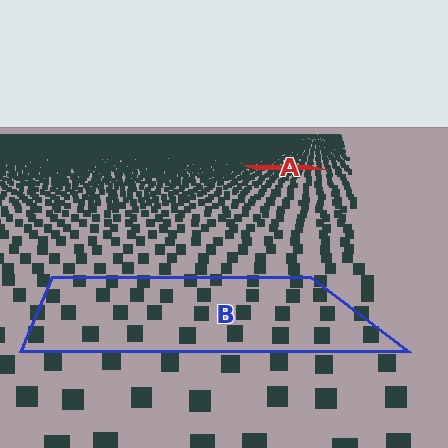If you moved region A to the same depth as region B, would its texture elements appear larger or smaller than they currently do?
They would appear larger. At a closer depth, the same texture elements are projected at a bigger on-screen size.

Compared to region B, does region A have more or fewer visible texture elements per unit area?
Region A has more texture elements per unit area — they are packed more densely because it is farther away.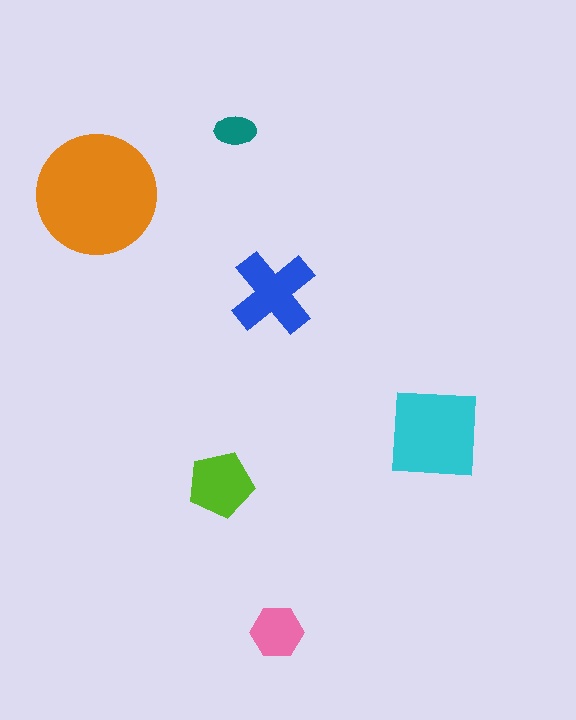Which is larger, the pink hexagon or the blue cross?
The blue cross.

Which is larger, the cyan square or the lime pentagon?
The cyan square.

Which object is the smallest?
The teal ellipse.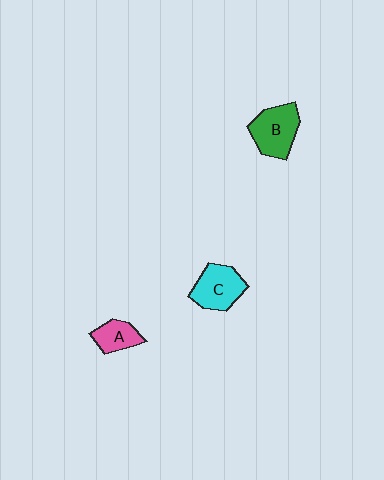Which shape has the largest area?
Shape B (green).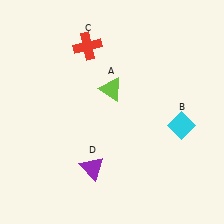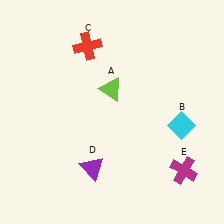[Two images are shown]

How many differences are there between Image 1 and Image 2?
There is 1 difference between the two images.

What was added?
A magenta cross (E) was added in Image 2.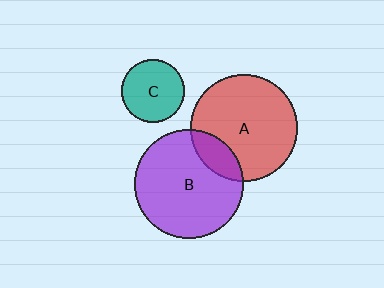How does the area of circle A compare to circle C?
Approximately 2.9 times.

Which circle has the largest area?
Circle B (purple).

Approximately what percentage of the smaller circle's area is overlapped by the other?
Approximately 15%.